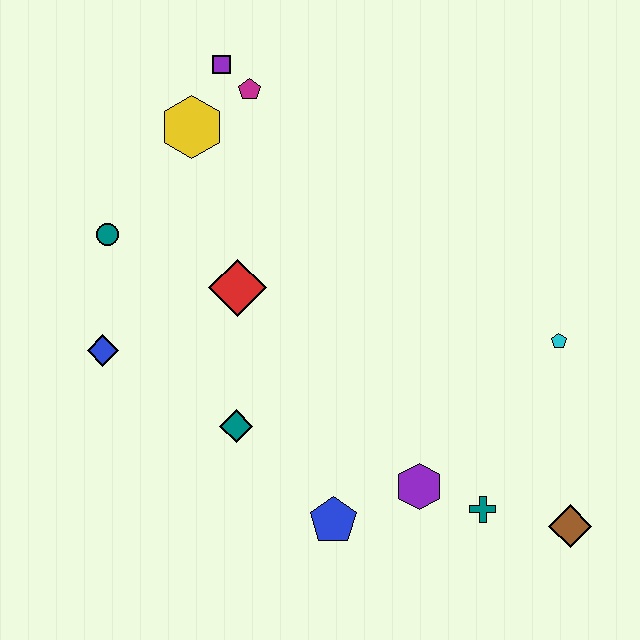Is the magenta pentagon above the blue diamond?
Yes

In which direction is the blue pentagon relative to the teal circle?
The blue pentagon is below the teal circle.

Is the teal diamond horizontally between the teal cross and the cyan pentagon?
No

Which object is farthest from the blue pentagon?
The purple square is farthest from the blue pentagon.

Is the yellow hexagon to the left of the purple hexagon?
Yes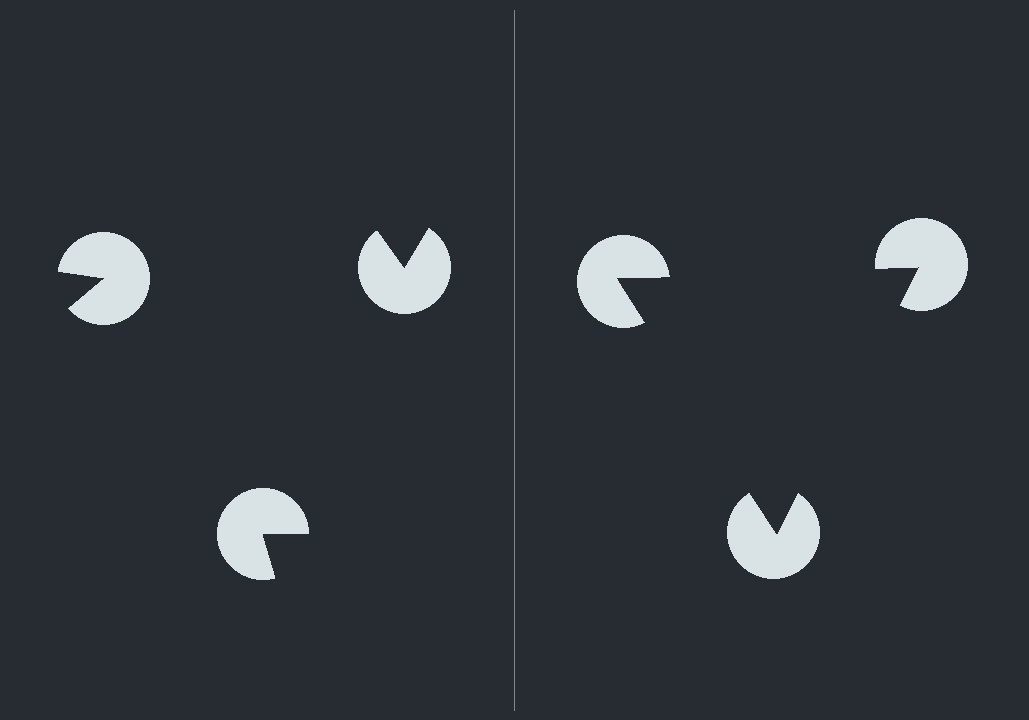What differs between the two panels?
The pac-man discs are positioned identically on both sides; only the wedge orientations differ. On the right they align to a triangle; on the left they are misaligned.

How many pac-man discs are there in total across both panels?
6 — 3 on each side.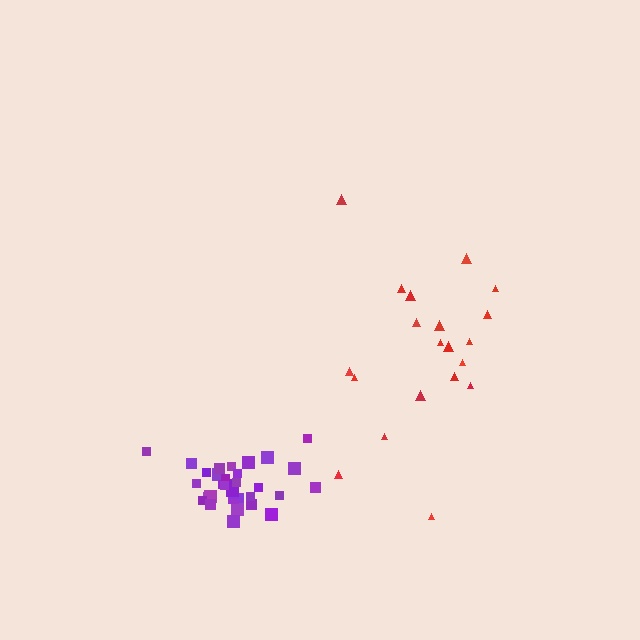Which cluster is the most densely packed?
Purple.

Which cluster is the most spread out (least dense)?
Red.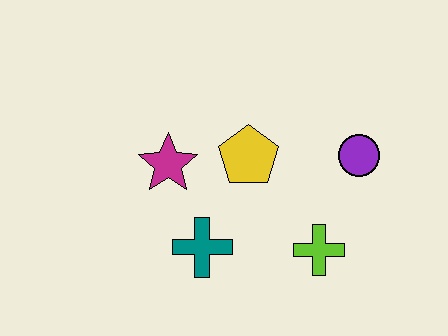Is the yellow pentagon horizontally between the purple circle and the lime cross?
No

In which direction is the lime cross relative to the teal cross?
The lime cross is to the right of the teal cross.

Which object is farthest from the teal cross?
The purple circle is farthest from the teal cross.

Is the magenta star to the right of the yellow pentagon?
No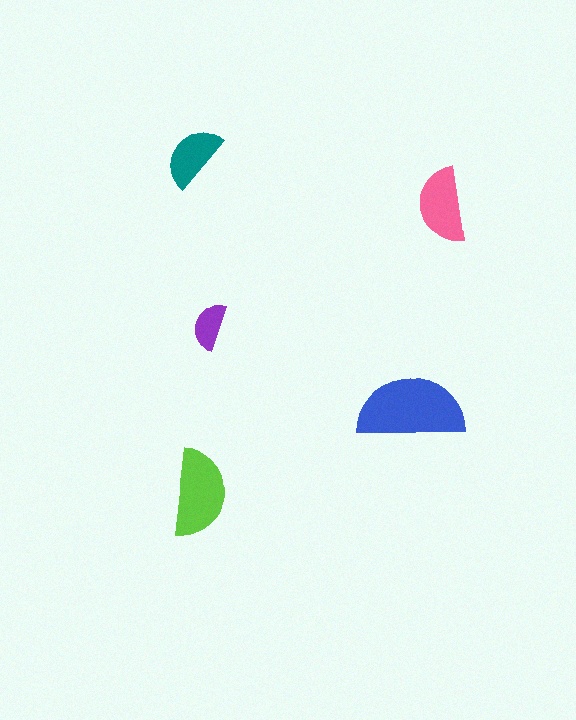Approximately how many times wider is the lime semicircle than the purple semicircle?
About 2 times wider.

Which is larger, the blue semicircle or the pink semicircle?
The blue one.